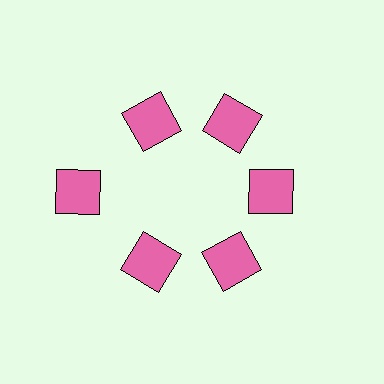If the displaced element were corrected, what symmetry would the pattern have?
It would have 6-fold rotational symmetry — the pattern would map onto itself every 60 degrees.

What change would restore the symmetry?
The symmetry would be restored by moving it inward, back onto the ring so that all 6 squares sit at equal angles and equal distance from the center.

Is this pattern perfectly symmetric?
No. The 6 pink squares are arranged in a ring, but one element near the 9 o'clock position is pushed outward from the center, breaking the 6-fold rotational symmetry.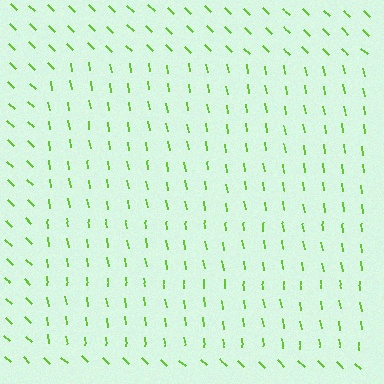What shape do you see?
I see a rectangle.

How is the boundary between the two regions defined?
The boundary is defined purely by a change in line orientation (approximately 38 degrees difference). All lines are the same color and thickness.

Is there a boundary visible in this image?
Yes, there is a texture boundary formed by a change in line orientation.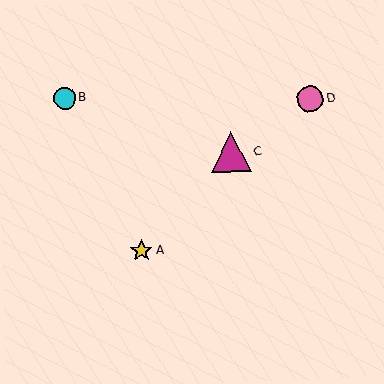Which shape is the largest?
The magenta triangle (labeled C) is the largest.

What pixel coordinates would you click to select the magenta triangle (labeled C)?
Click at (231, 152) to select the magenta triangle C.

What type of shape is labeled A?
Shape A is a yellow star.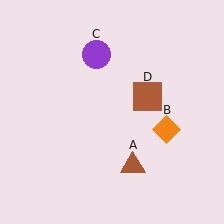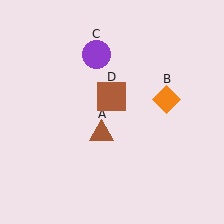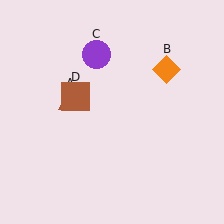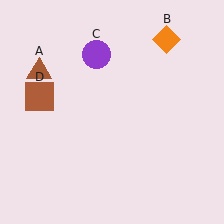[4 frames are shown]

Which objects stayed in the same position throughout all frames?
Purple circle (object C) remained stationary.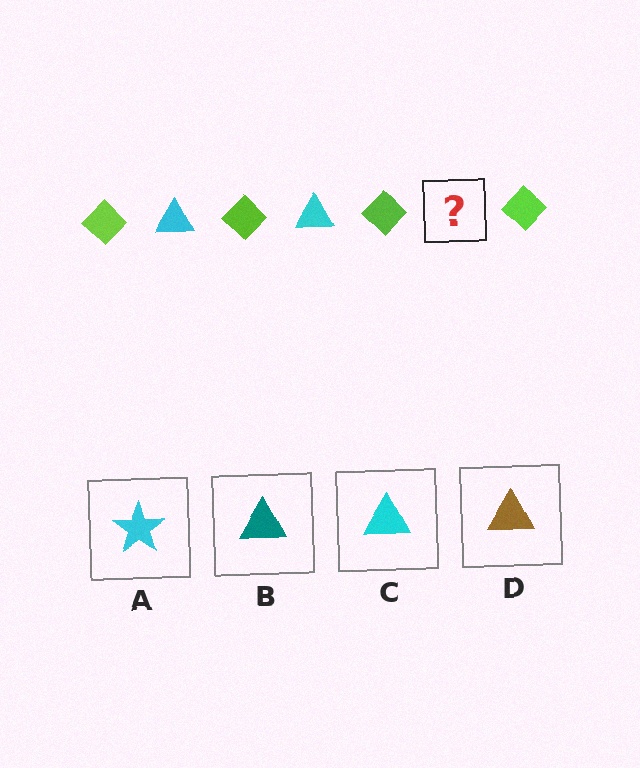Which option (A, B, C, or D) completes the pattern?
C.